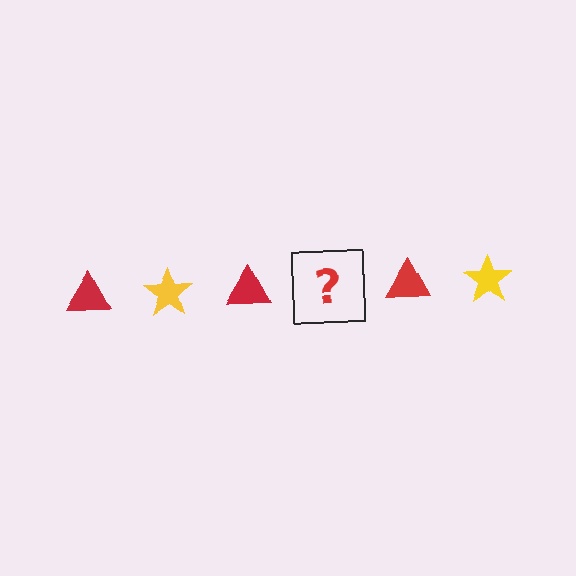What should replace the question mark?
The question mark should be replaced with a yellow star.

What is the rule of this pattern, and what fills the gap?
The rule is that the pattern alternates between red triangle and yellow star. The gap should be filled with a yellow star.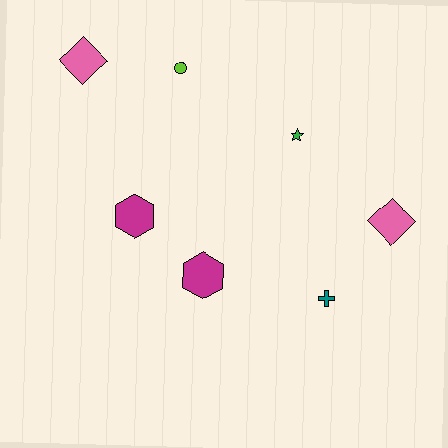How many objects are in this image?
There are 7 objects.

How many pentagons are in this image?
There are no pentagons.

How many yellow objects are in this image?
There are no yellow objects.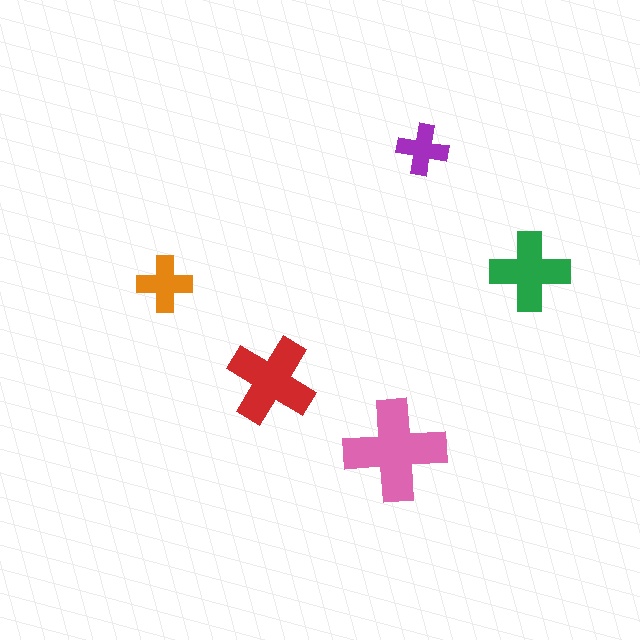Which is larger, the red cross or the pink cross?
The pink one.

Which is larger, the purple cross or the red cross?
The red one.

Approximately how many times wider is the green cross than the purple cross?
About 1.5 times wider.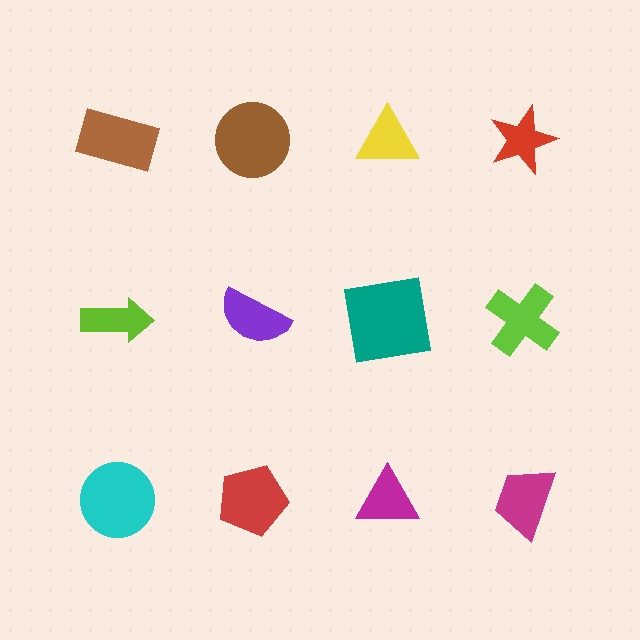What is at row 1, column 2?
A brown circle.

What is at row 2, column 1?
A lime arrow.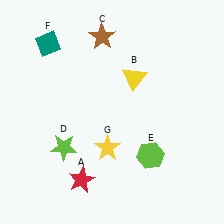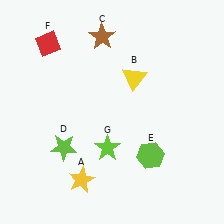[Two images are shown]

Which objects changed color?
A changed from red to yellow. F changed from teal to red. G changed from yellow to lime.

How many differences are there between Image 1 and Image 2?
There are 3 differences between the two images.